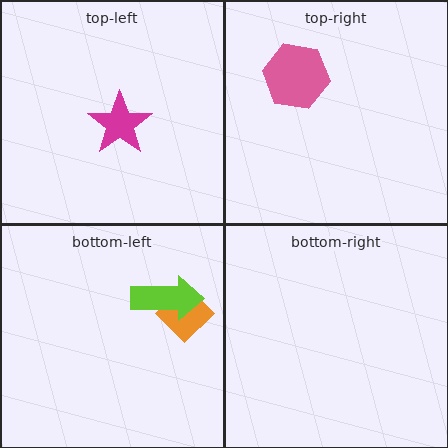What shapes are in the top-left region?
The magenta star.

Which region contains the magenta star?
The top-left region.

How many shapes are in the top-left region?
1.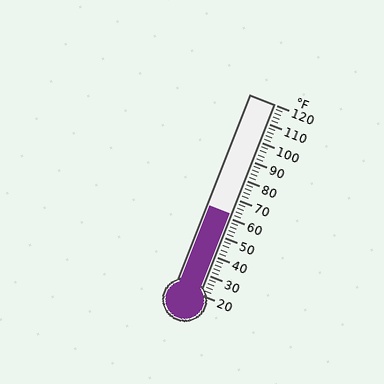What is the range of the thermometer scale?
The thermometer scale ranges from 20°F to 120°F.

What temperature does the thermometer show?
The thermometer shows approximately 62°F.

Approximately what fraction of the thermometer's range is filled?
The thermometer is filled to approximately 40% of its range.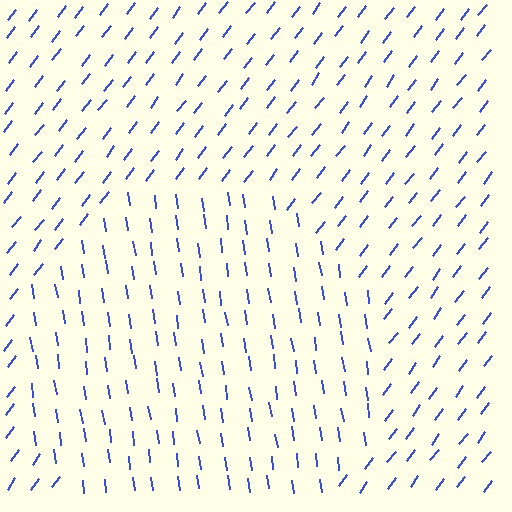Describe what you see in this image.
The image is filled with small blue line segments. A circle region in the image has lines oriented differently from the surrounding lines, creating a visible texture boundary.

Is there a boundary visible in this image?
Yes, there is a texture boundary formed by a change in line orientation.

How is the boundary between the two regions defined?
The boundary is defined purely by a change in line orientation (approximately 45 degrees difference). All lines are the same color and thickness.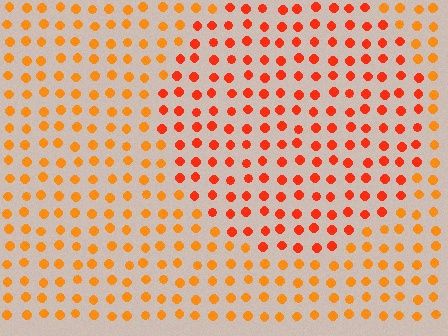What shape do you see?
I see a circle.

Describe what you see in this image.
The image is filled with small orange elements in a uniform arrangement. A circle-shaped region is visible where the elements are tinted to a slightly different hue, forming a subtle color boundary.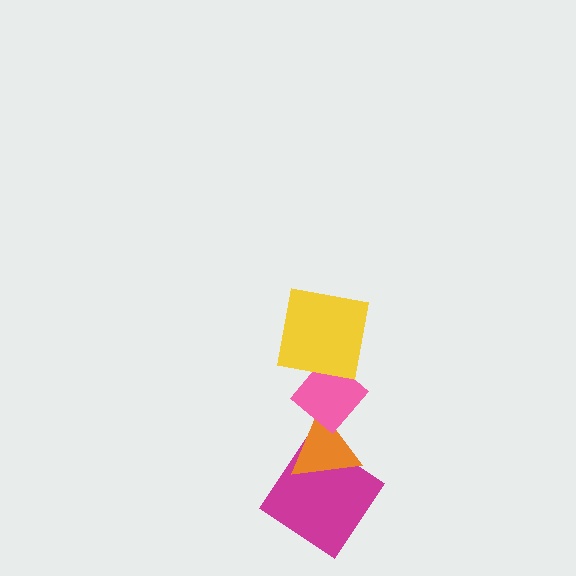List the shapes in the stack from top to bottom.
From top to bottom: the yellow square, the pink diamond, the orange triangle, the magenta diamond.